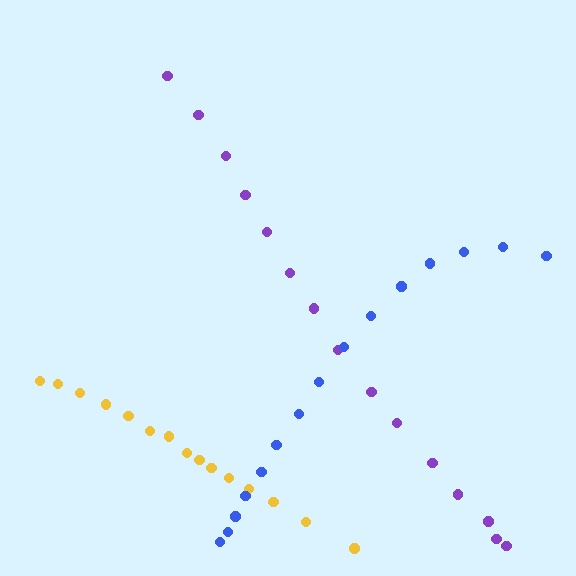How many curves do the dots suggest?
There are 3 distinct paths.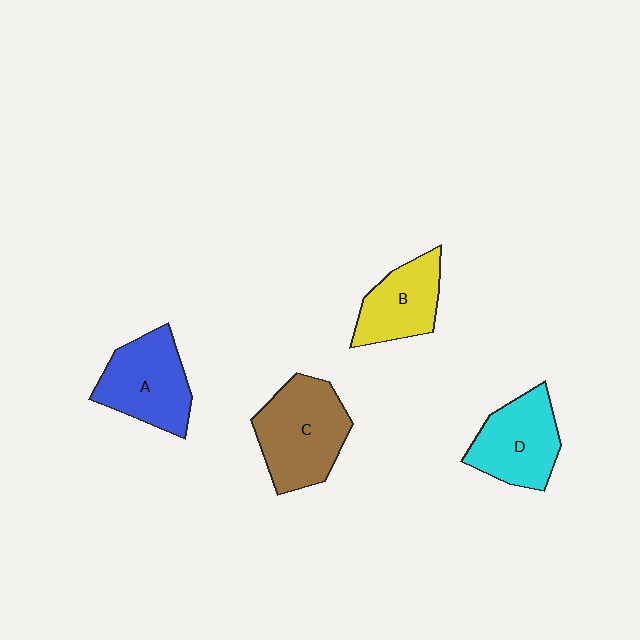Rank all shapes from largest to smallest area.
From largest to smallest: C (brown), A (blue), D (cyan), B (yellow).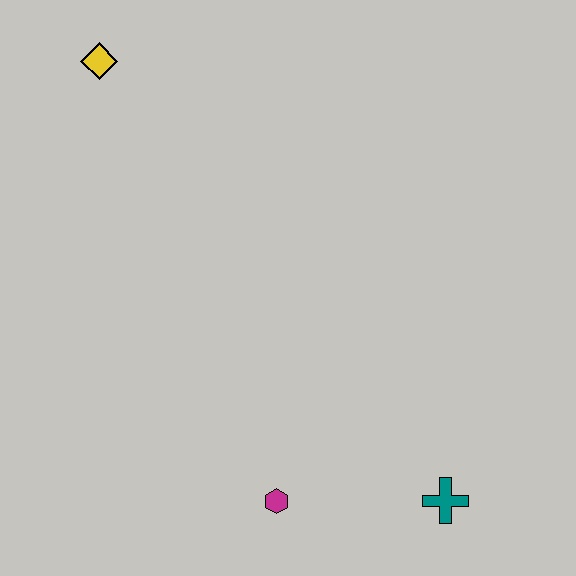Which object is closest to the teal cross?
The magenta hexagon is closest to the teal cross.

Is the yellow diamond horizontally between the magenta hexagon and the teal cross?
No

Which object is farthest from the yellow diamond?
The teal cross is farthest from the yellow diamond.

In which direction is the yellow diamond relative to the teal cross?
The yellow diamond is above the teal cross.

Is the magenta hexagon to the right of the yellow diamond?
Yes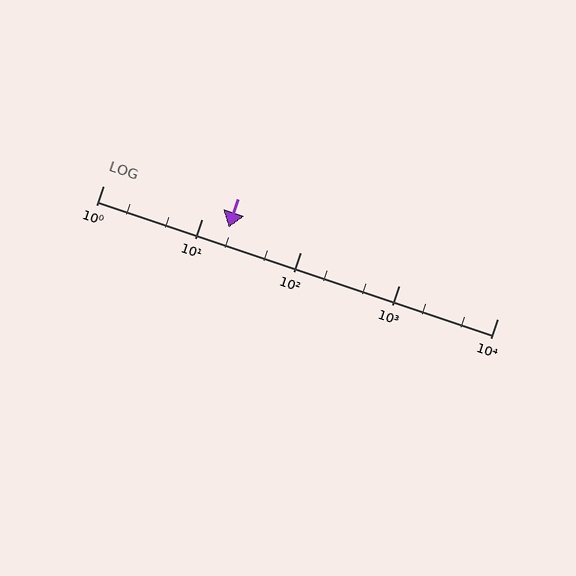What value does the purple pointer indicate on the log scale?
The pointer indicates approximately 19.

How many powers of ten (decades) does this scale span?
The scale spans 4 decades, from 1 to 10000.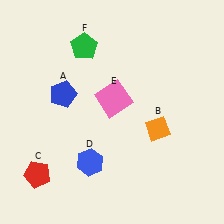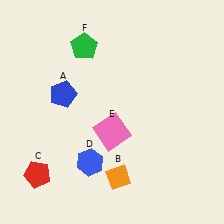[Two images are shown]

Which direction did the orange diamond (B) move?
The orange diamond (B) moved down.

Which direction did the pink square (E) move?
The pink square (E) moved down.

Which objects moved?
The objects that moved are: the orange diamond (B), the pink square (E).